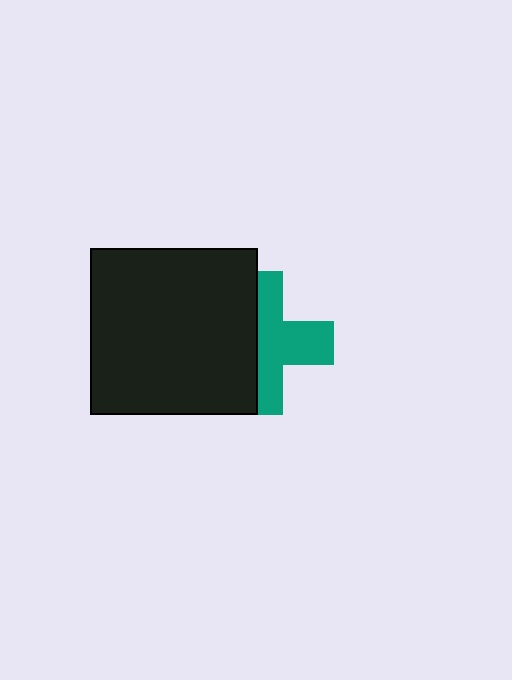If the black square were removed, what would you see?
You would see the complete teal cross.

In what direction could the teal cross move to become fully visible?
The teal cross could move right. That would shift it out from behind the black square entirely.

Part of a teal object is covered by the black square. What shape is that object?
It is a cross.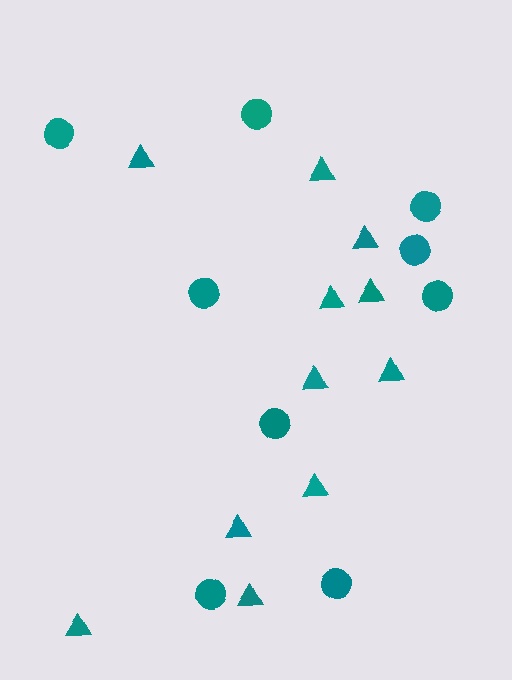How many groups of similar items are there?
There are 2 groups: one group of triangles (11) and one group of circles (9).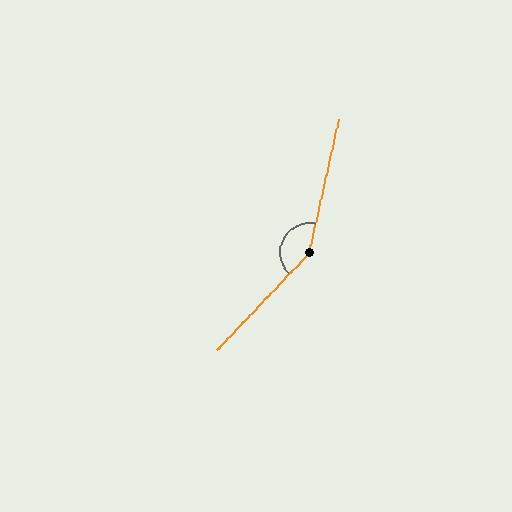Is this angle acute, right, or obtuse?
It is obtuse.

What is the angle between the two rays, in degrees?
Approximately 149 degrees.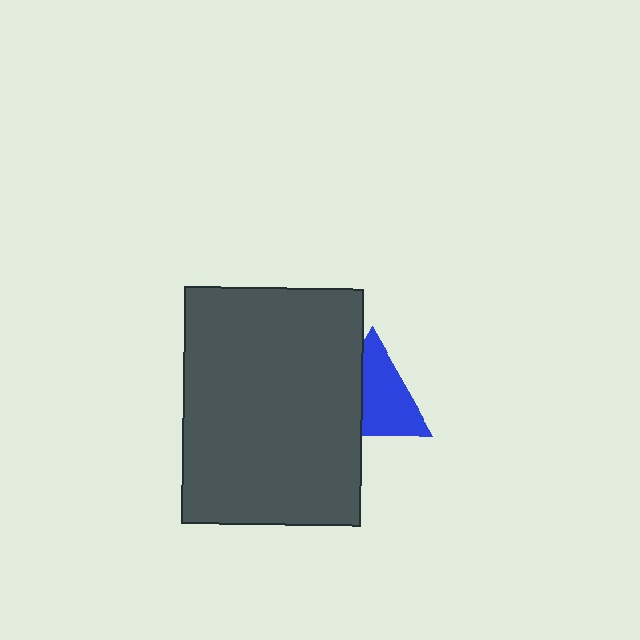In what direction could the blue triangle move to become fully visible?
The blue triangle could move right. That would shift it out from behind the dark gray rectangle entirely.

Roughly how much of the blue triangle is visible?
About half of it is visible (roughly 63%).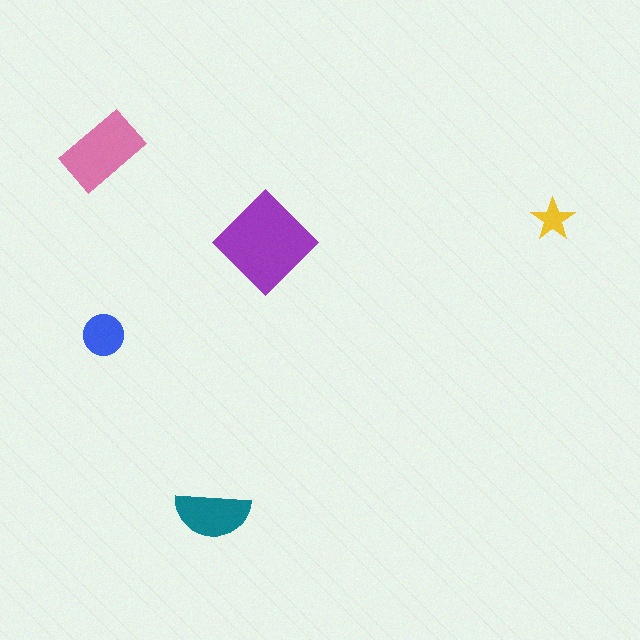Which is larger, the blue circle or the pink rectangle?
The pink rectangle.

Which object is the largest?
The purple diamond.